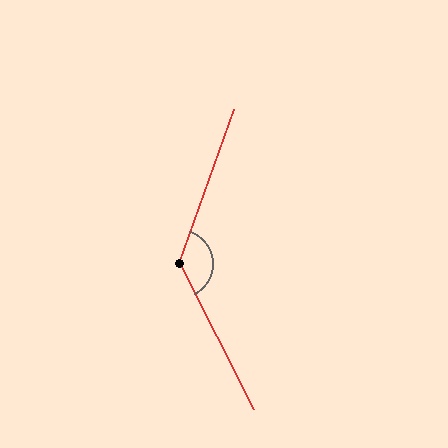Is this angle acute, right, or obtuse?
It is obtuse.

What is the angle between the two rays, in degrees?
Approximately 134 degrees.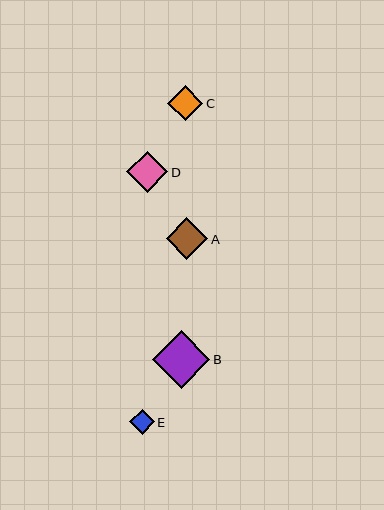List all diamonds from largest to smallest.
From largest to smallest: B, A, D, C, E.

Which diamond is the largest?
Diamond B is the largest with a size of approximately 58 pixels.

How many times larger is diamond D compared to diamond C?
Diamond D is approximately 1.2 times the size of diamond C.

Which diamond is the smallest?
Diamond E is the smallest with a size of approximately 24 pixels.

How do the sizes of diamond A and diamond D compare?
Diamond A and diamond D are approximately the same size.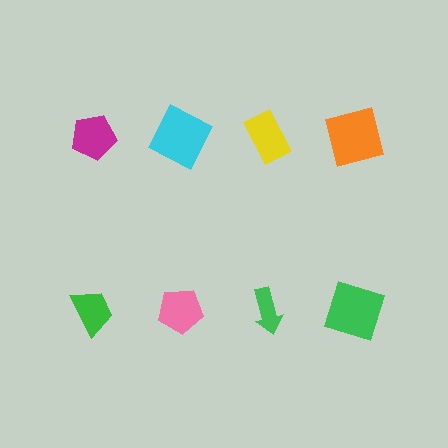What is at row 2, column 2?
A pink pentagon.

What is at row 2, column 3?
A green arrow.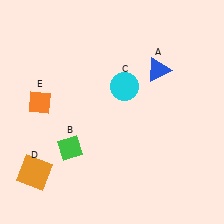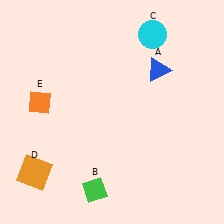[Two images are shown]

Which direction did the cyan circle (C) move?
The cyan circle (C) moved up.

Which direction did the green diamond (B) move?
The green diamond (B) moved down.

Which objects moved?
The objects that moved are: the green diamond (B), the cyan circle (C).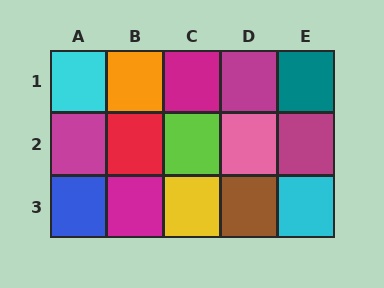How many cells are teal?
1 cell is teal.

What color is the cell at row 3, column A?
Blue.